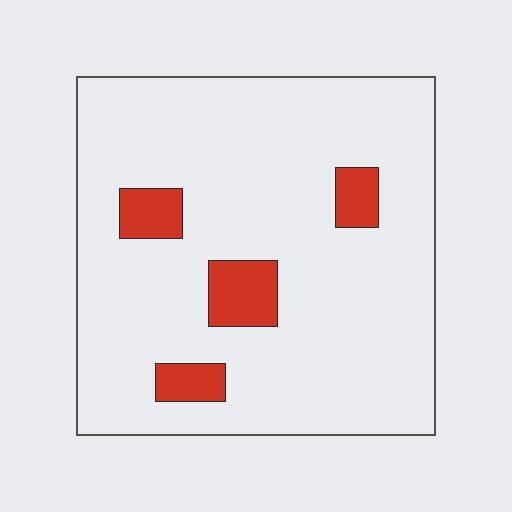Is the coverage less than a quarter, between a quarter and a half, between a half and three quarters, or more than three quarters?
Less than a quarter.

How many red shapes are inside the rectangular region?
4.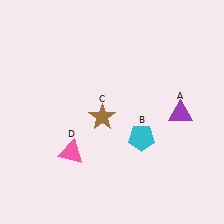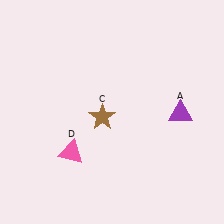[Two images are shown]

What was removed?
The cyan pentagon (B) was removed in Image 2.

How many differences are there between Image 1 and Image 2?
There is 1 difference between the two images.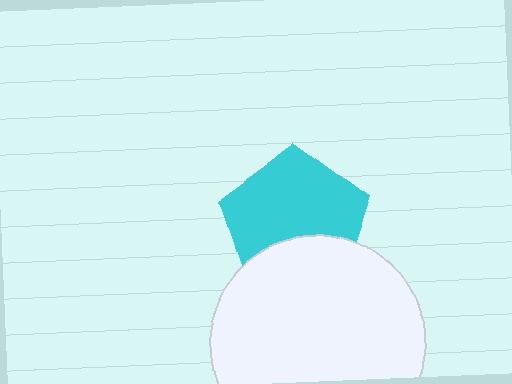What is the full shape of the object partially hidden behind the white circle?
The partially hidden object is a cyan pentagon.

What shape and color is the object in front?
The object in front is a white circle.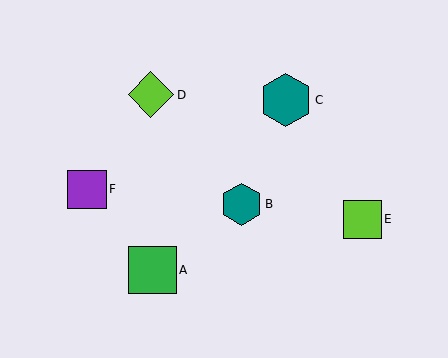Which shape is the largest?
The teal hexagon (labeled C) is the largest.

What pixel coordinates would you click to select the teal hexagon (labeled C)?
Click at (286, 100) to select the teal hexagon C.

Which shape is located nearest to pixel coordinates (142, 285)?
The green square (labeled A) at (152, 270) is nearest to that location.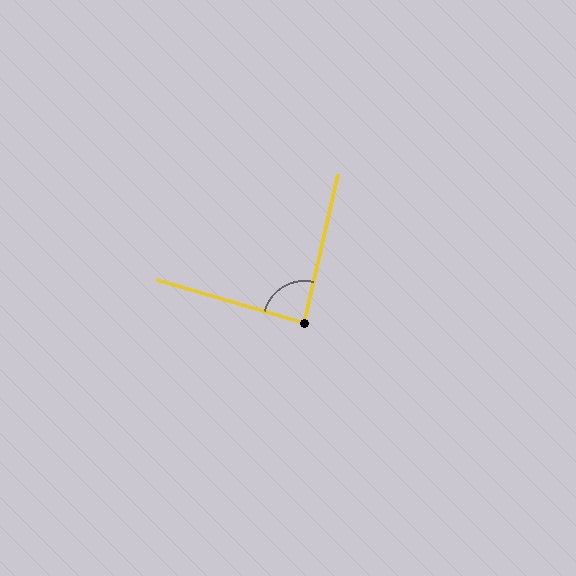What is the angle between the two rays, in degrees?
Approximately 87 degrees.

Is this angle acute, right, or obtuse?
It is approximately a right angle.